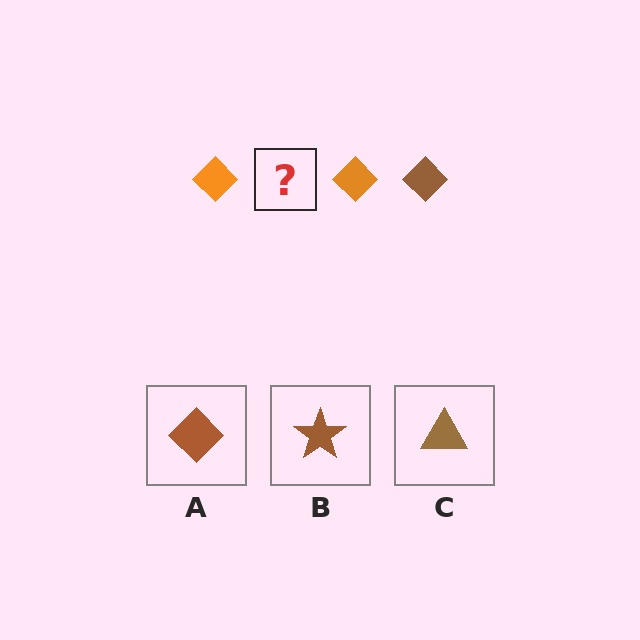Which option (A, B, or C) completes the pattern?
A.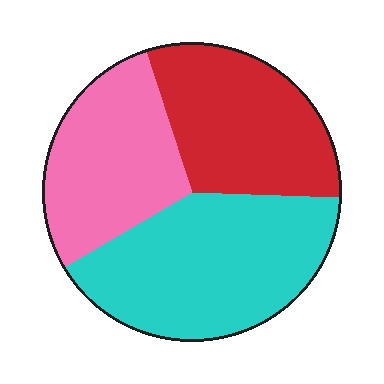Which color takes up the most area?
Cyan, at roughly 40%.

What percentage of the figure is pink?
Pink covers roughly 30% of the figure.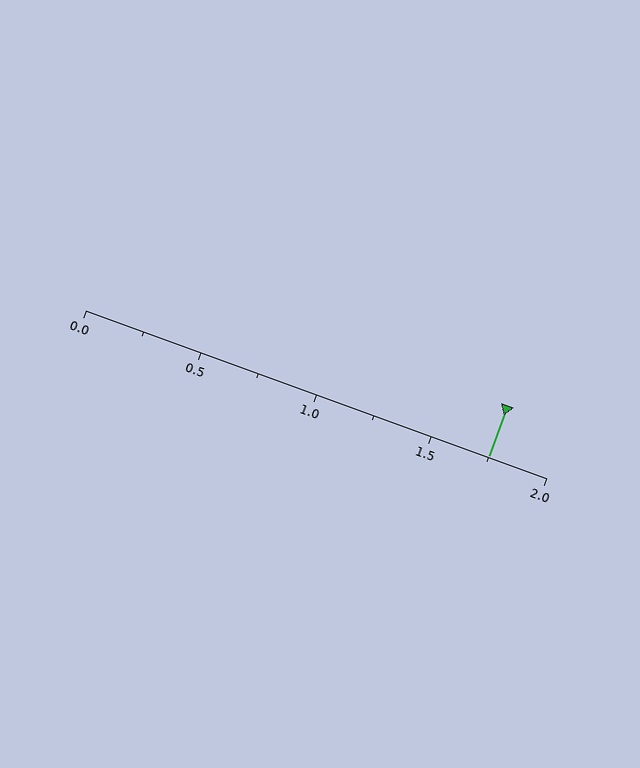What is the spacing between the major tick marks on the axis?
The major ticks are spaced 0.5 apart.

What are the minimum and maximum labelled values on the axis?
The axis runs from 0.0 to 2.0.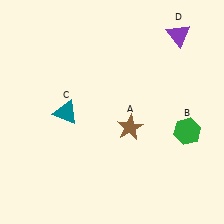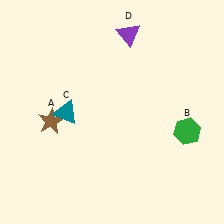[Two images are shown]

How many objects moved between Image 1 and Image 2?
2 objects moved between the two images.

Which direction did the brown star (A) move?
The brown star (A) moved left.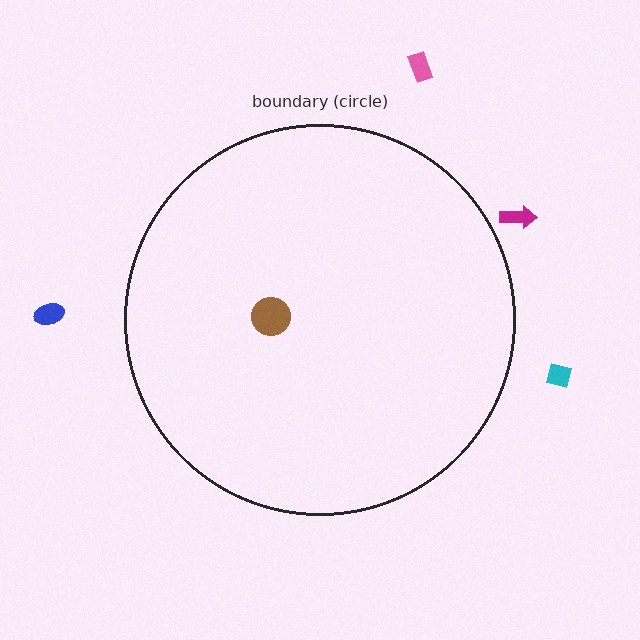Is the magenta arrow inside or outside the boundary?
Outside.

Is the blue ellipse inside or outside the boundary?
Outside.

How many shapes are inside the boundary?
1 inside, 4 outside.